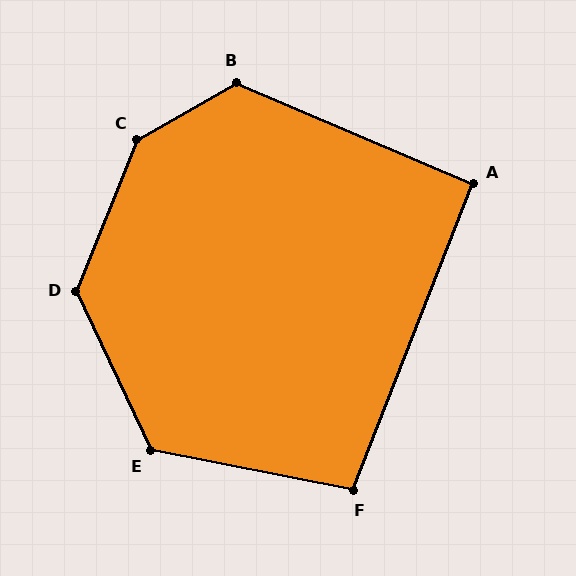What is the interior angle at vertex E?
Approximately 126 degrees (obtuse).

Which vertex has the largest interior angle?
C, at approximately 142 degrees.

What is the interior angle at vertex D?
Approximately 133 degrees (obtuse).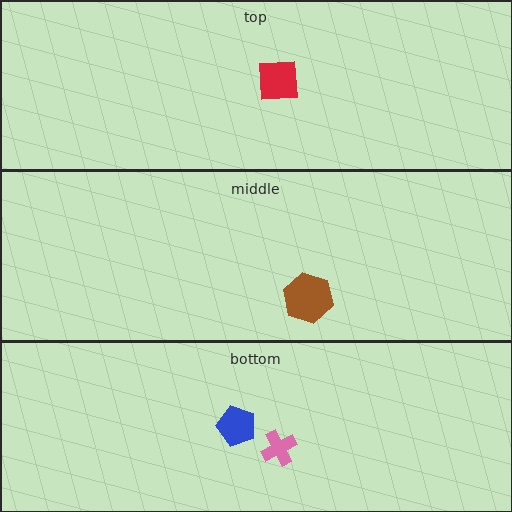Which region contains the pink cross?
The bottom region.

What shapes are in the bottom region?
The pink cross, the blue pentagon.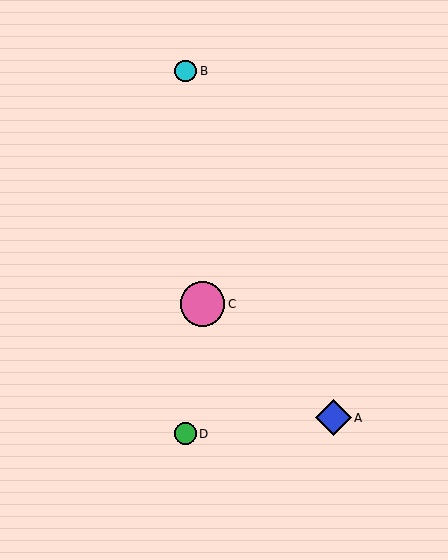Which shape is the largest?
The pink circle (labeled C) is the largest.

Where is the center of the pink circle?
The center of the pink circle is at (203, 304).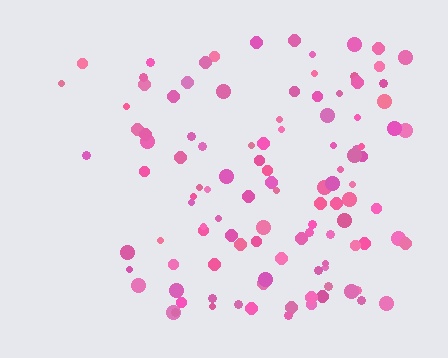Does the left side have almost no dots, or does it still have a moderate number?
Still a moderate number, just noticeably fewer than the right.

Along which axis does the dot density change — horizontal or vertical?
Horizontal.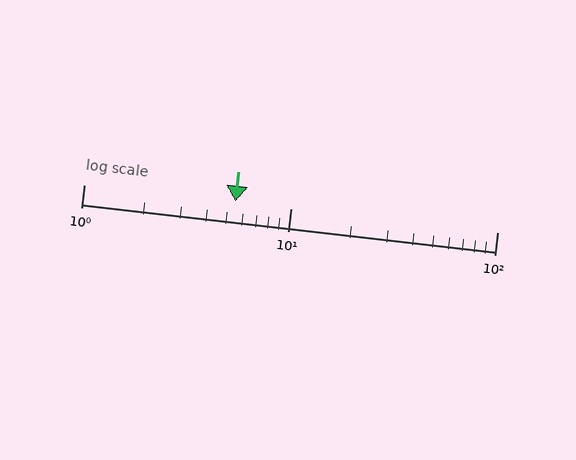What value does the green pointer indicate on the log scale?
The pointer indicates approximately 5.4.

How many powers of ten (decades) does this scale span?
The scale spans 2 decades, from 1 to 100.